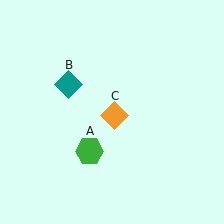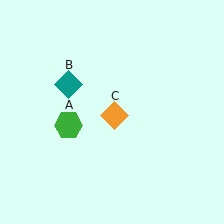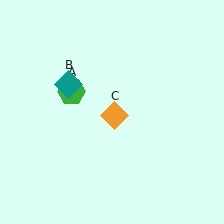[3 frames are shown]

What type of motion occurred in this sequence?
The green hexagon (object A) rotated clockwise around the center of the scene.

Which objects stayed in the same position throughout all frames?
Teal diamond (object B) and orange diamond (object C) remained stationary.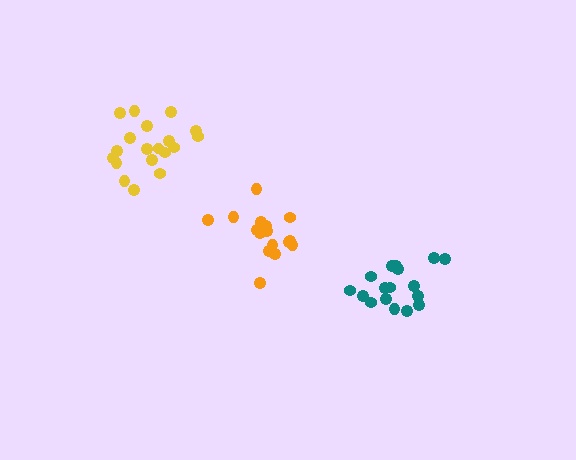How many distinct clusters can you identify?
There are 3 distinct clusters.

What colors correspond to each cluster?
The clusters are colored: teal, yellow, orange.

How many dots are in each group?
Group 1: 17 dots, Group 2: 19 dots, Group 3: 16 dots (52 total).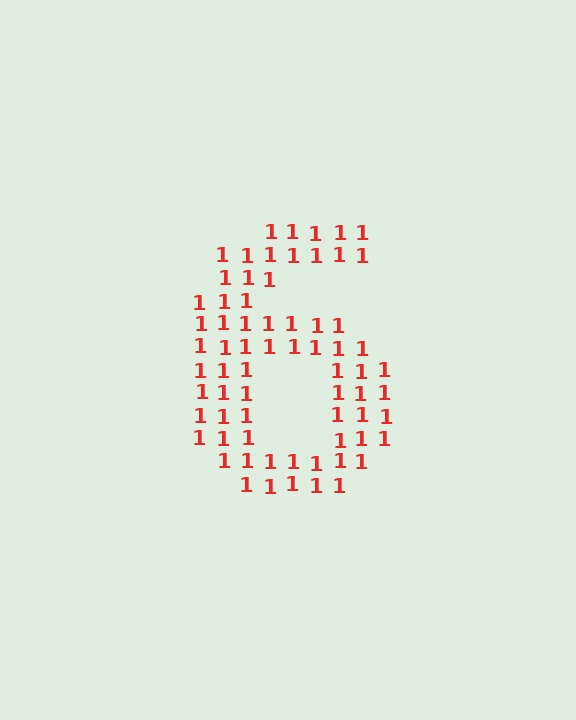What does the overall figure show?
The overall figure shows the digit 6.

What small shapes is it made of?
It is made of small digit 1's.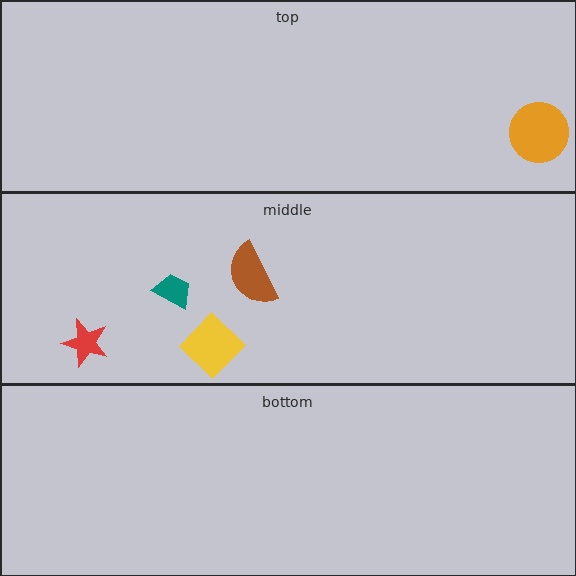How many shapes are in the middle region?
4.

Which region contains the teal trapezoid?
The middle region.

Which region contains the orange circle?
The top region.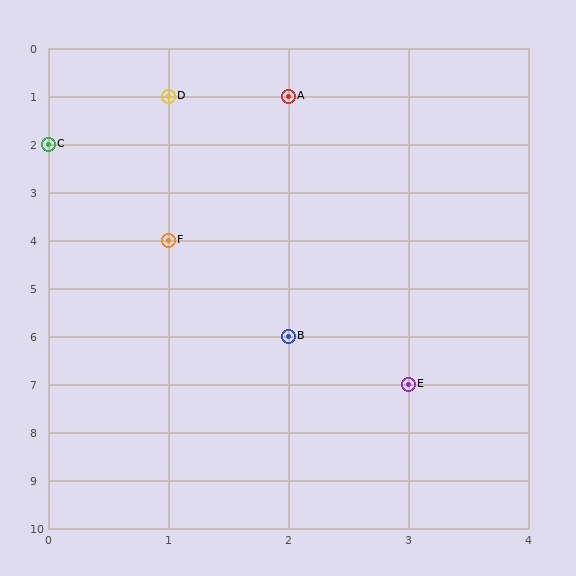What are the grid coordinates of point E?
Point E is at grid coordinates (3, 7).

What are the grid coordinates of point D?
Point D is at grid coordinates (1, 1).